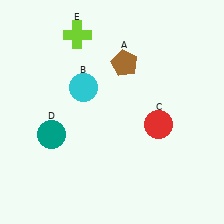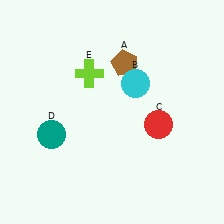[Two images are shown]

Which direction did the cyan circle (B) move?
The cyan circle (B) moved right.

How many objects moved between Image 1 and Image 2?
2 objects moved between the two images.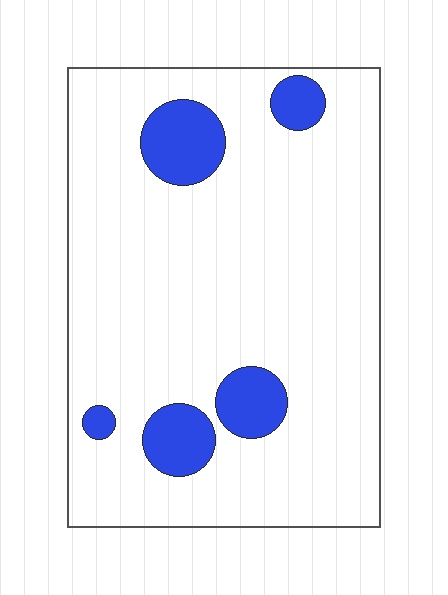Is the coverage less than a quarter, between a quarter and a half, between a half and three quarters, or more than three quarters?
Less than a quarter.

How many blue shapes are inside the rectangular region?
5.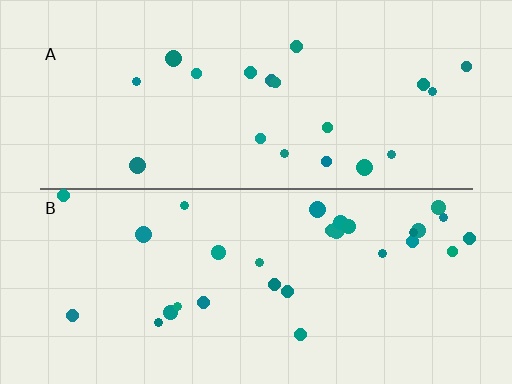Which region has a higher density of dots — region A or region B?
B (the bottom).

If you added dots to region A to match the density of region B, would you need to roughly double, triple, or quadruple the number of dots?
Approximately double.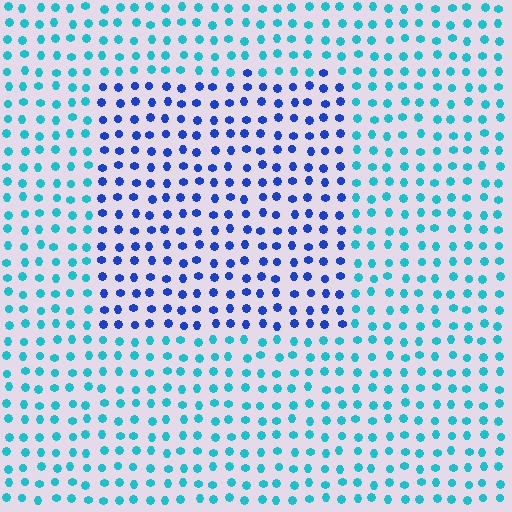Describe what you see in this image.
The image is filled with small cyan elements in a uniform arrangement. A rectangle-shaped region is visible where the elements are tinted to a slightly different hue, forming a subtle color boundary.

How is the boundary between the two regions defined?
The boundary is defined purely by a slight shift in hue (about 44 degrees). Spacing, size, and orientation are identical on both sides.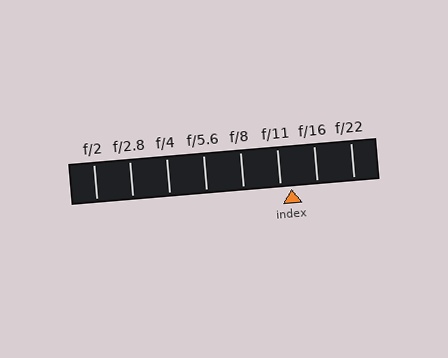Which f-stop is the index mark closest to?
The index mark is closest to f/11.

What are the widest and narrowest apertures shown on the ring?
The widest aperture shown is f/2 and the narrowest is f/22.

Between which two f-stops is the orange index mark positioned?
The index mark is between f/11 and f/16.